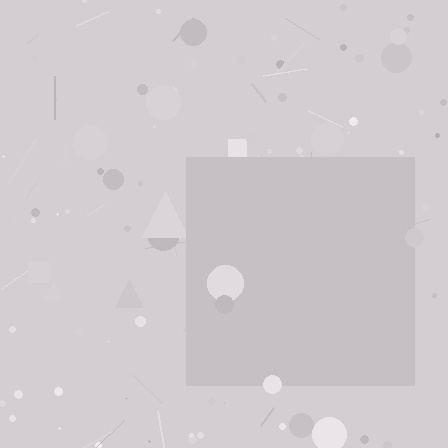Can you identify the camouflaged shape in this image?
The camouflaged shape is a square.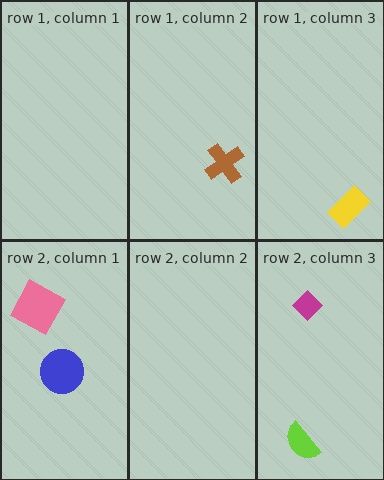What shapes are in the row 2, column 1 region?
The blue circle, the pink square.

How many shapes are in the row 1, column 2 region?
1.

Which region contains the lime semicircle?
The row 2, column 3 region.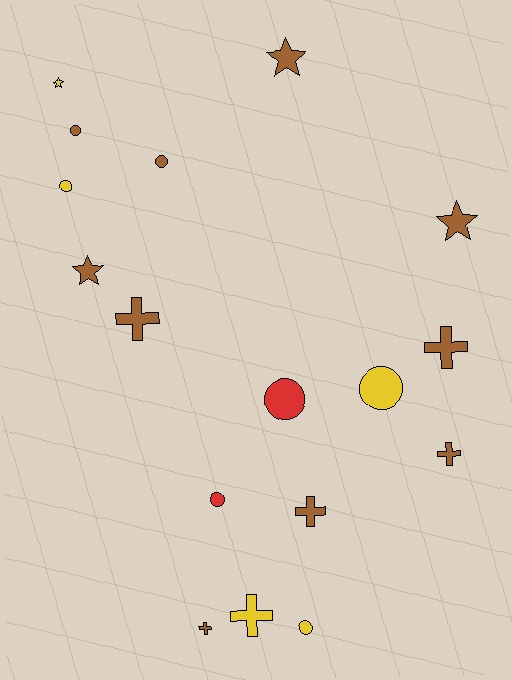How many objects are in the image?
There are 17 objects.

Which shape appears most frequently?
Circle, with 7 objects.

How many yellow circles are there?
There are 3 yellow circles.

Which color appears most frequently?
Brown, with 10 objects.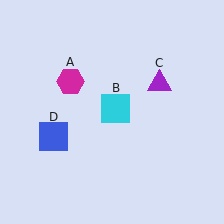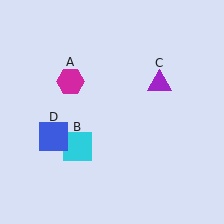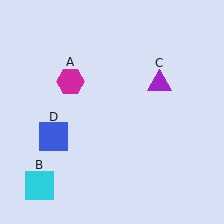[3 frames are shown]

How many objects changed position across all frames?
1 object changed position: cyan square (object B).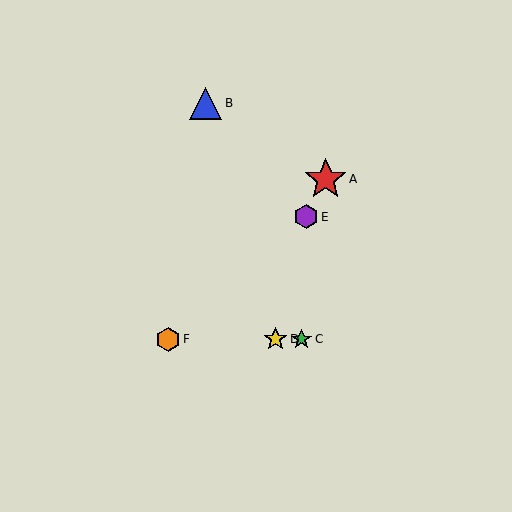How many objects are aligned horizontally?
3 objects (C, D, F) are aligned horizontally.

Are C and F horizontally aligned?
Yes, both are at y≈339.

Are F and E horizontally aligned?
No, F is at y≈339 and E is at y≈217.